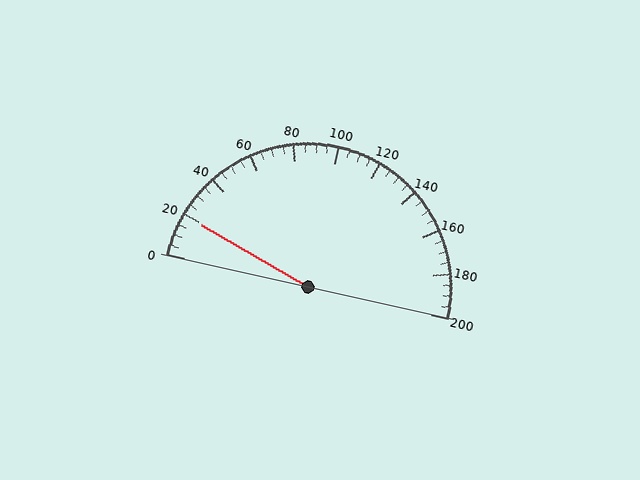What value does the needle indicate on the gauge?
The needle indicates approximately 20.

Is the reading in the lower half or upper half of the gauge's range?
The reading is in the lower half of the range (0 to 200).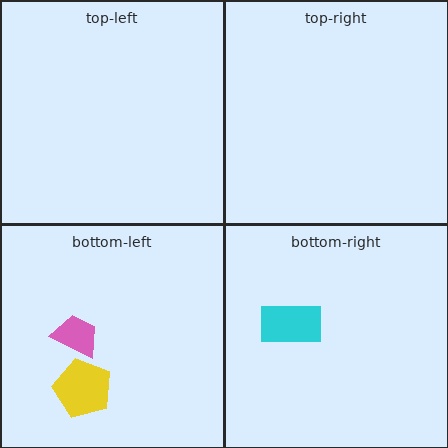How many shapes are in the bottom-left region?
2.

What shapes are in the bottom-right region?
The cyan rectangle.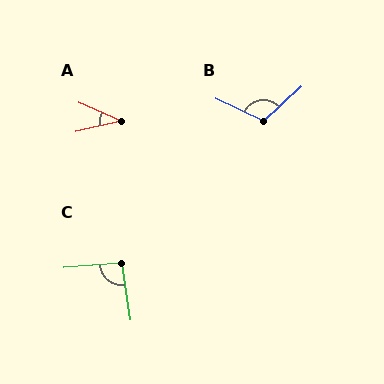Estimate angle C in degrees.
Approximately 94 degrees.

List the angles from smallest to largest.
A (37°), C (94°), B (112°).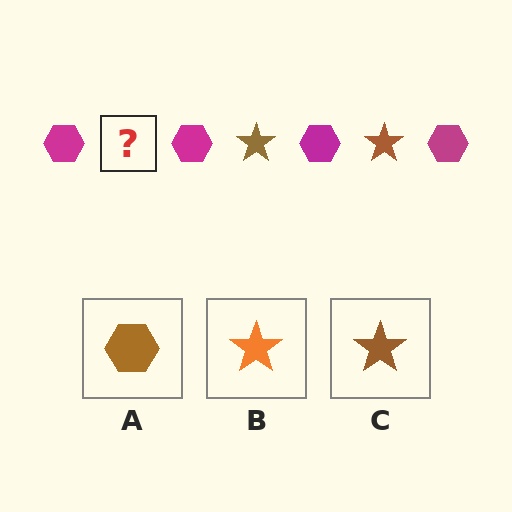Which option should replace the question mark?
Option C.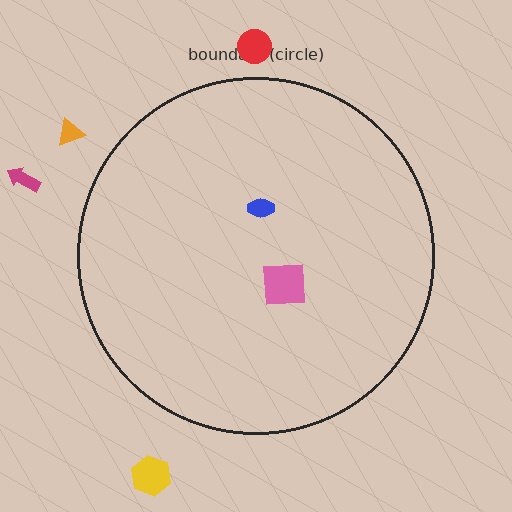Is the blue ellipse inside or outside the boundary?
Inside.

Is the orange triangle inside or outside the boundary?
Outside.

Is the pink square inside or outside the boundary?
Inside.